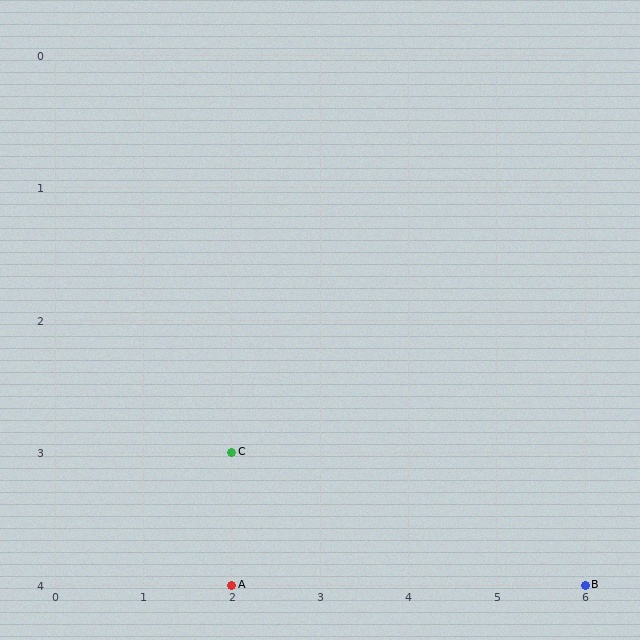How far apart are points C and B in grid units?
Points C and B are 4 columns and 1 row apart (about 4.1 grid units diagonally).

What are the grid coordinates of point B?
Point B is at grid coordinates (6, 4).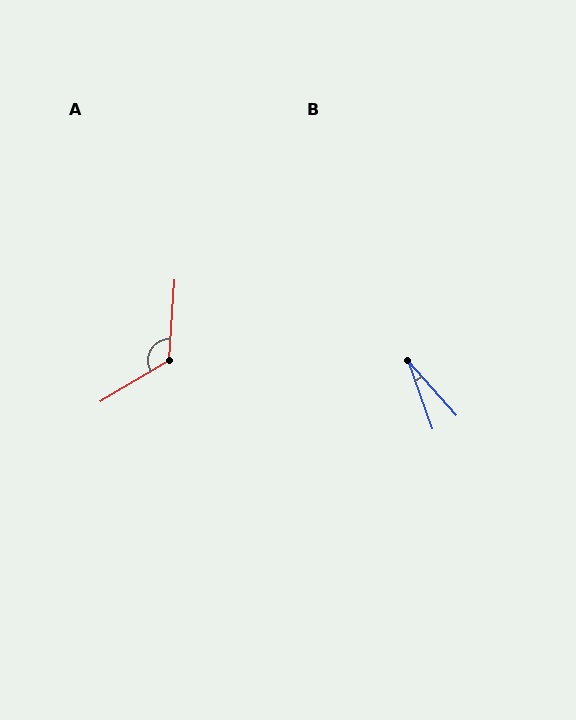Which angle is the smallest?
B, at approximately 22 degrees.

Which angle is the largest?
A, at approximately 125 degrees.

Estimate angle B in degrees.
Approximately 22 degrees.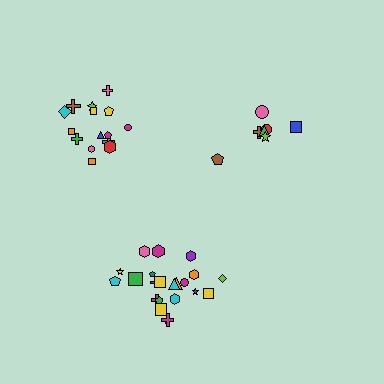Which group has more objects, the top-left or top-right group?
The top-left group.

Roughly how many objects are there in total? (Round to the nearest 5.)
Roughly 45 objects in total.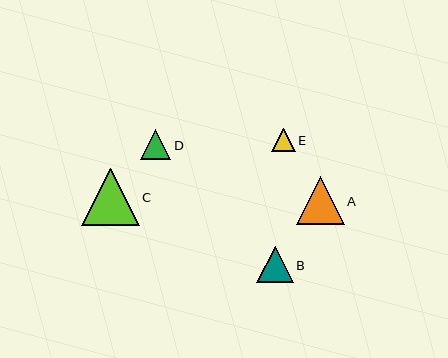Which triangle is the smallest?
Triangle E is the smallest with a size of approximately 23 pixels.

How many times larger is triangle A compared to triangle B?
Triangle A is approximately 1.3 times the size of triangle B.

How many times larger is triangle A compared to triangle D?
Triangle A is approximately 1.6 times the size of triangle D.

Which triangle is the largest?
Triangle C is the largest with a size of approximately 57 pixels.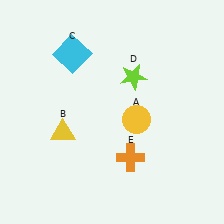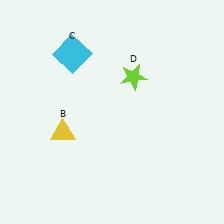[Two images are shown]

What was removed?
The orange cross (E), the yellow circle (A) were removed in Image 2.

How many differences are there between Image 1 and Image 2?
There are 2 differences between the two images.